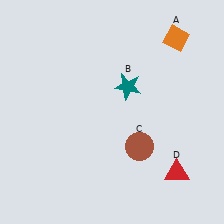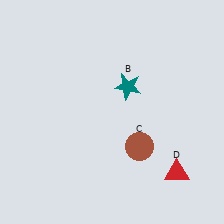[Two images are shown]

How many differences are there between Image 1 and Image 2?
There is 1 difference between the two images.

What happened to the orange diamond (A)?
The orange diamond (A) was removed in Image 2. It was in the top-right area of Image 1.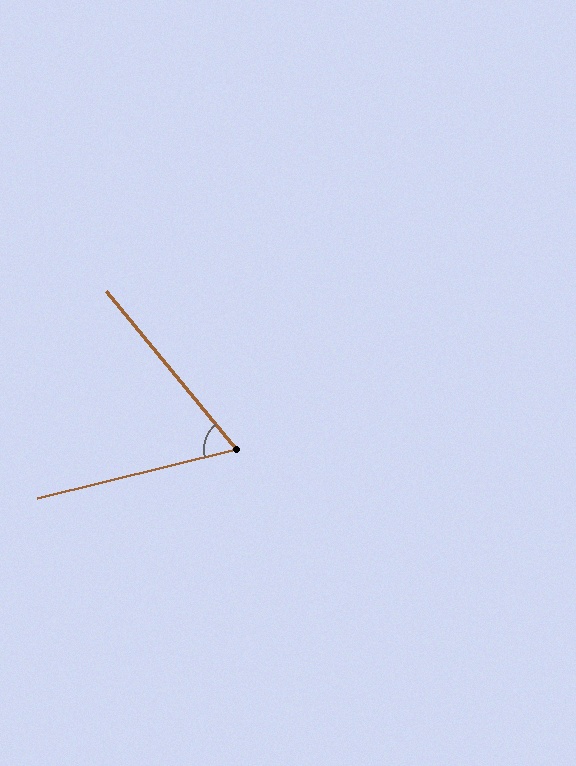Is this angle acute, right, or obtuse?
It is acute.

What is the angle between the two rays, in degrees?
Approximately 65 degrees.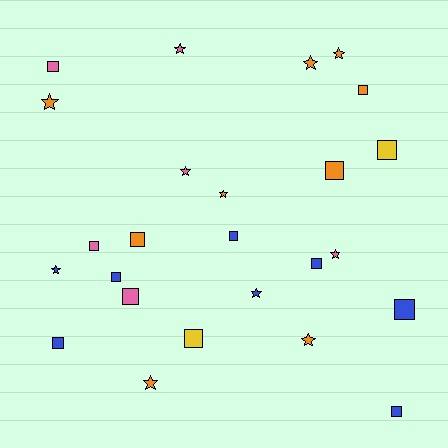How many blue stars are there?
There are 2 blue stars.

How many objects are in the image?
There are 25 objects.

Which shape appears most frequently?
Square, with 14 objects.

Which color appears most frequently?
Orange, with 9 objects.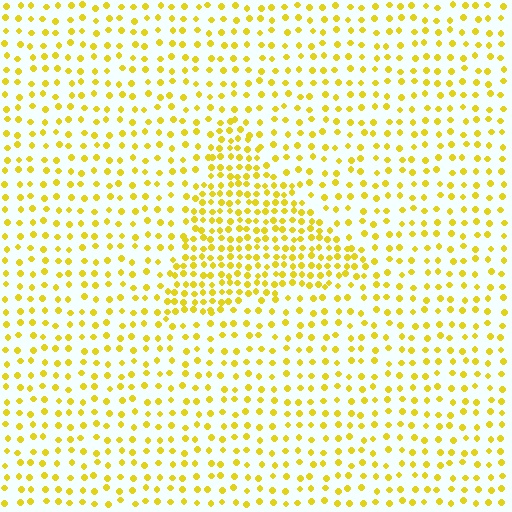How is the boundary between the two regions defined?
The boundary is defined by a change in element density (approximately 2.0x ratio). All elements are the same color, size, and shape.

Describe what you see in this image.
The image contains small yellow elements arranged at two different densities. A triangle-shaped region is visible where the elements are more densely packed than the surrounding area.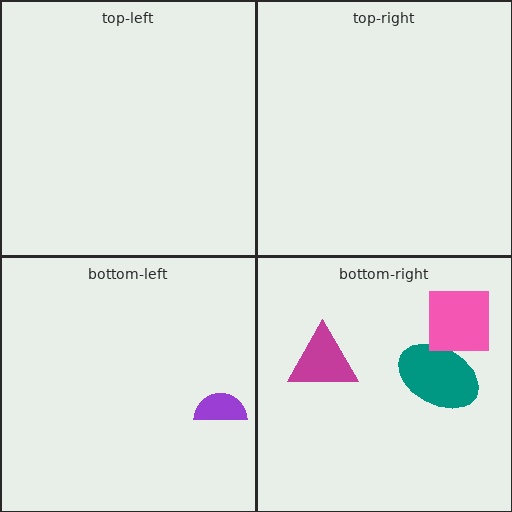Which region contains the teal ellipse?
The bottom-right region.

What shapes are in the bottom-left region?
The purple semicircle.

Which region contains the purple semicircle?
The bottom-left region.